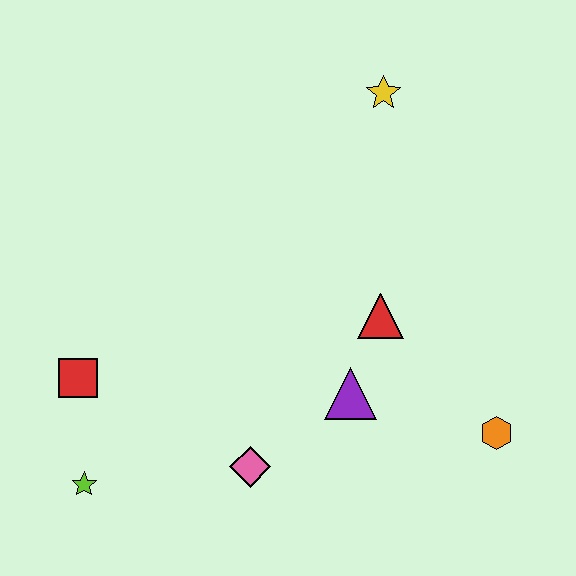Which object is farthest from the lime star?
The yellow star is farthest from the lime star.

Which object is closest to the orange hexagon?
The purple triangle is closest to the orange hexagon.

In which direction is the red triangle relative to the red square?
The red triangle is to the right of the red square.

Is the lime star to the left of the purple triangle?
Yes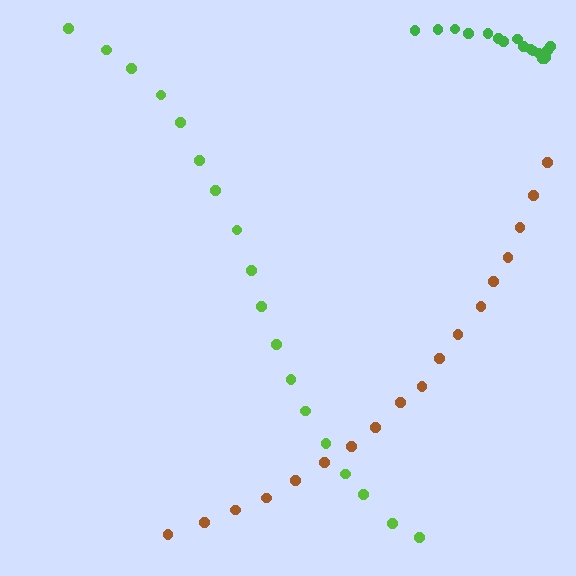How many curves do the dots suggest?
There are 3 distinct paths.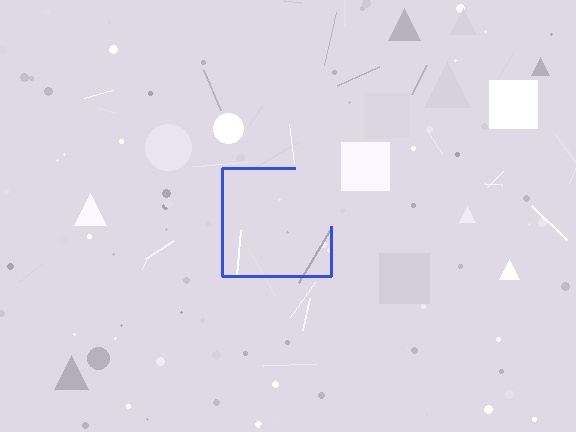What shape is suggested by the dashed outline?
The dashed outline suggests a square.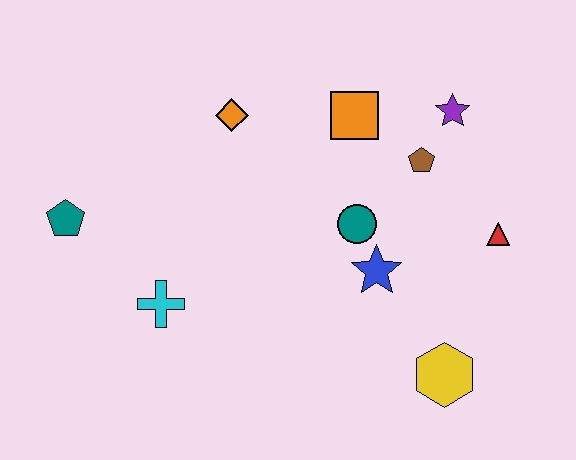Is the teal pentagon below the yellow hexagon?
No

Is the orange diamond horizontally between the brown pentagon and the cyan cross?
Yes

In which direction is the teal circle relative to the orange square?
The teal circle is below the orange square.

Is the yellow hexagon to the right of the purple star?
No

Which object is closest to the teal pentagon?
The cyan cross is closest to the teal pentagon.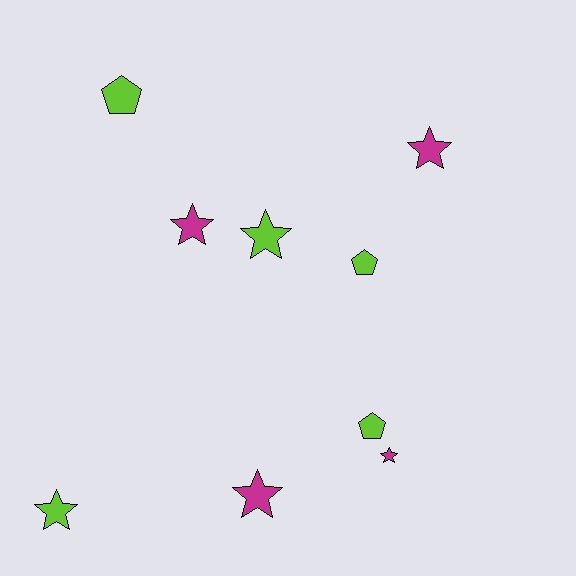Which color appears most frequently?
Lime, with 5 objects.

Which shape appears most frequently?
Star, with 6 objects.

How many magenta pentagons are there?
There are no magenta pentagons.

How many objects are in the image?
There are 9 objects.